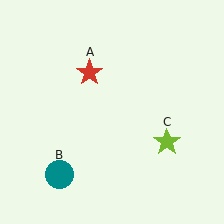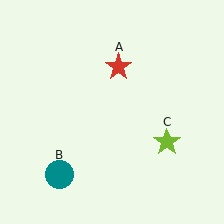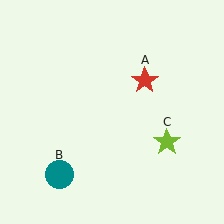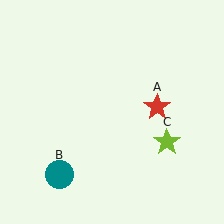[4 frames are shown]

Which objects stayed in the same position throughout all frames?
Teal circle (object B) and lime star (object C) remained stationary.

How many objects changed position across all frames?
1 object changed position: red star (object A).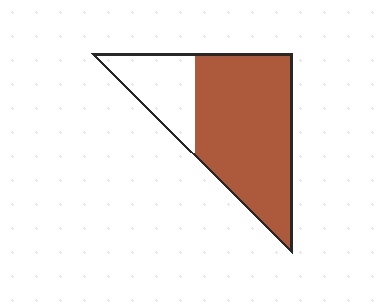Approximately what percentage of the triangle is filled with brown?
Approximately 75%.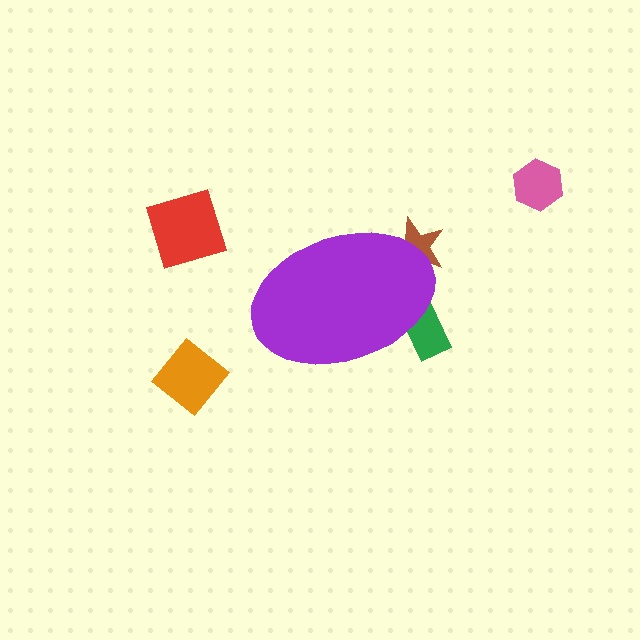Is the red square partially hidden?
No, the red square is fully visible.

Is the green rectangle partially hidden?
Yes, the green rectangle is partially hidden behind the purple ellipse.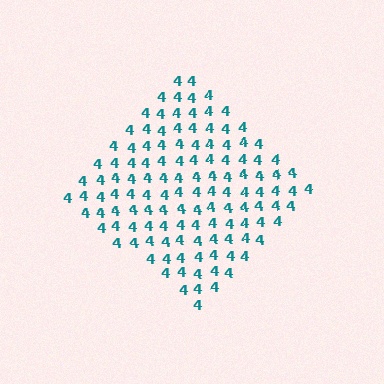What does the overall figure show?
The overall figure shows a diamond.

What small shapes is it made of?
It is made of small digit 4's.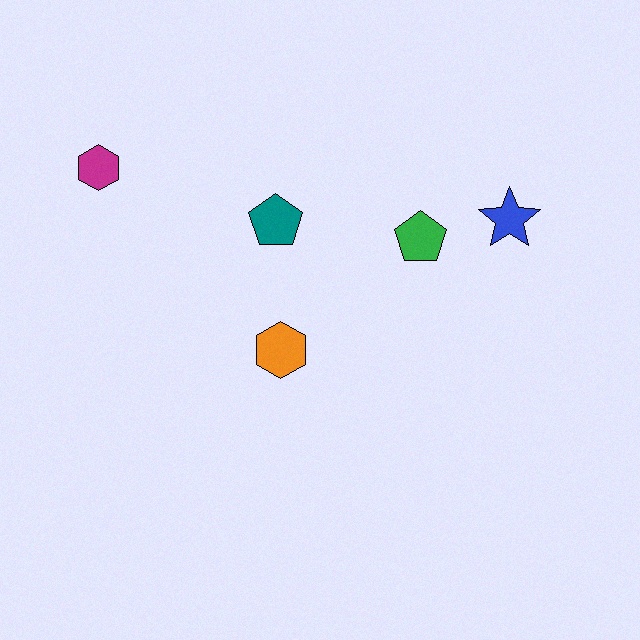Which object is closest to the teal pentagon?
The orange hexagon is closest to the teal pentagon.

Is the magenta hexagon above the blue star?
Yes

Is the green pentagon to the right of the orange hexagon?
Yes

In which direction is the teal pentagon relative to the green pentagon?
The teal pentagon is to the left of the green pentagon.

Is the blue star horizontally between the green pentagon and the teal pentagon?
No